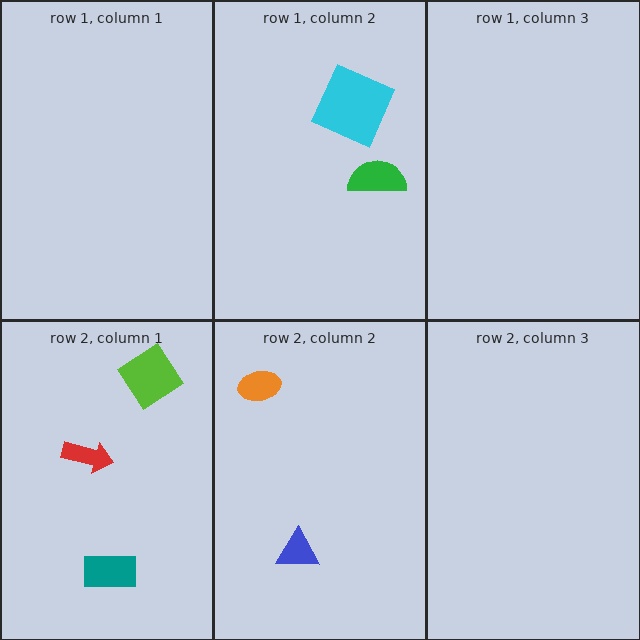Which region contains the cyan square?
The row 1, column 2 region.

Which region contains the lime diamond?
The row 2, column 1 region.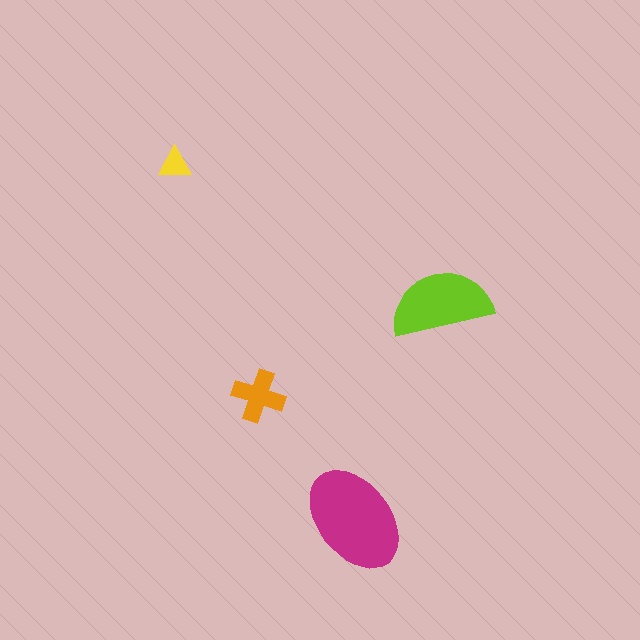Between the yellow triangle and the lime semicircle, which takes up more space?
The lime semicircle.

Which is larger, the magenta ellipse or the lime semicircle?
The magenta ellipse.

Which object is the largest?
The magenta ellipse.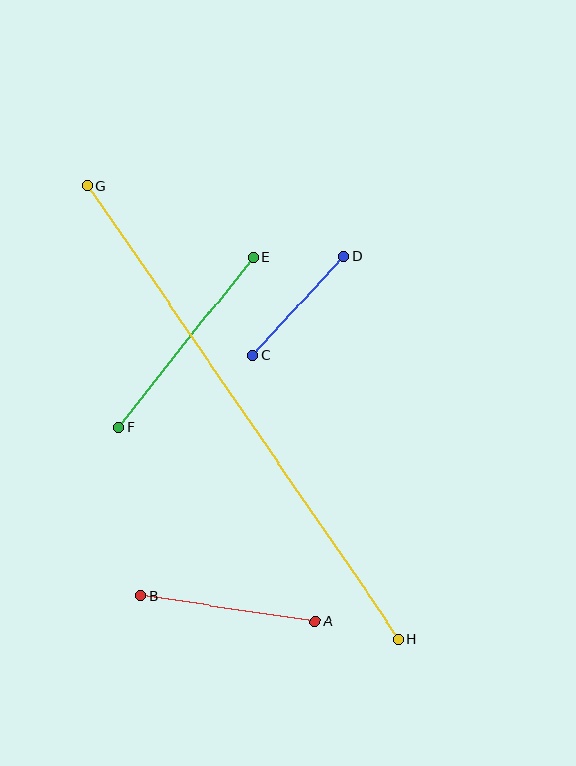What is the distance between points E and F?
The distance is approximately 217 pixels.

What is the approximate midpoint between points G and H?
The midpoint is at approximately (243, 412) pixels.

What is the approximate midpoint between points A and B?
The midpoint is at approximately (228, 609) pixels.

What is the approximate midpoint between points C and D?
The midpoint is at approximately (298, 306) pixels.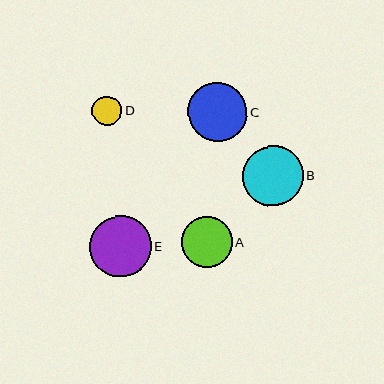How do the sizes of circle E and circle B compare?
Circle E and circle B are approximately the same size.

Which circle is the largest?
Circle E is the largest with a size of approximately 61 pixels.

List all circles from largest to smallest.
From largest to smallest: E, B, C, A, D.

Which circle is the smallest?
Circle D is the smallest with a size of approximately 30 pixels.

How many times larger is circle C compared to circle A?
Circle C is approximately 1.2 times the size of circle A.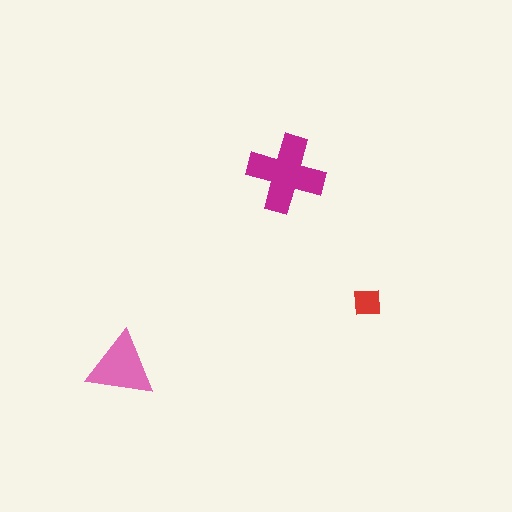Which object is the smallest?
The red square.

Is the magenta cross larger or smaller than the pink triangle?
Larger.